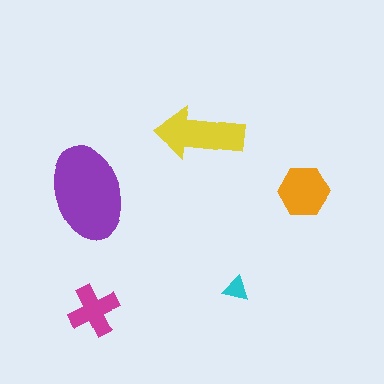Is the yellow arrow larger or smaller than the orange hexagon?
Larger.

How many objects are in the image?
There are 5 objects in the image.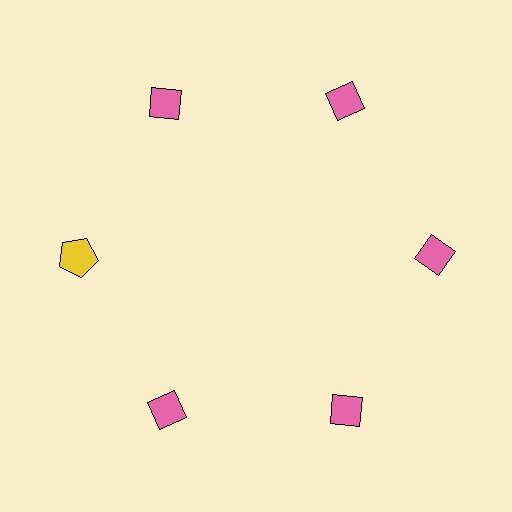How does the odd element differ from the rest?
It differs in both color (yellow instead of pink) and shape (pentagon instead of diamond).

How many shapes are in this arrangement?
There are 6 shapes arranged in a ring pattern.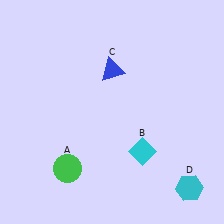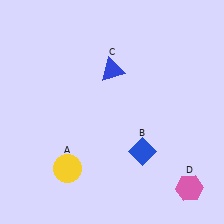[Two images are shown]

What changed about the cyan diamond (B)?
In Image 1, B is cyan. In Image 2, it changed to blue.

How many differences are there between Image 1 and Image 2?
There are 3 differences between the two images.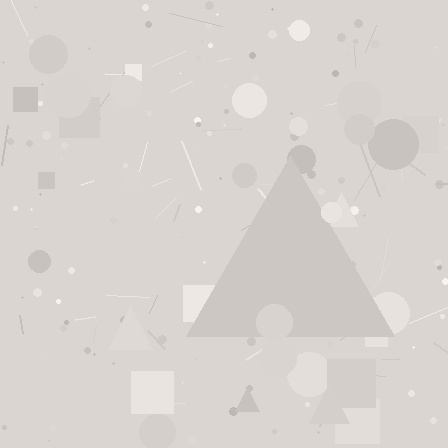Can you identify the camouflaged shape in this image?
The camouflaged shape is a triangle.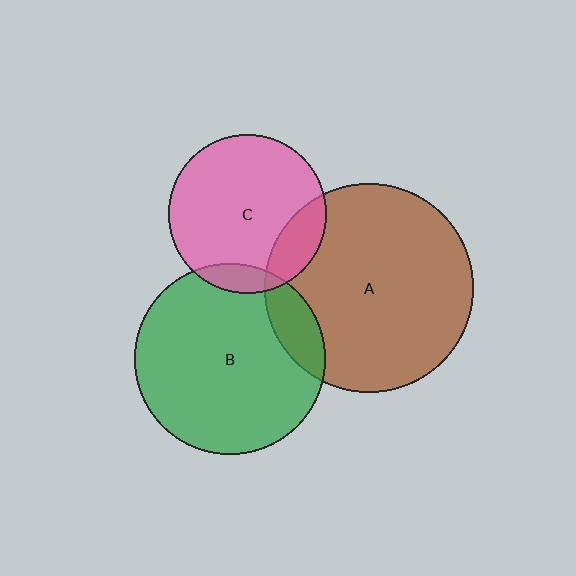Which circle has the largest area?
Circle A (brown).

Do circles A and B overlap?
Yes.